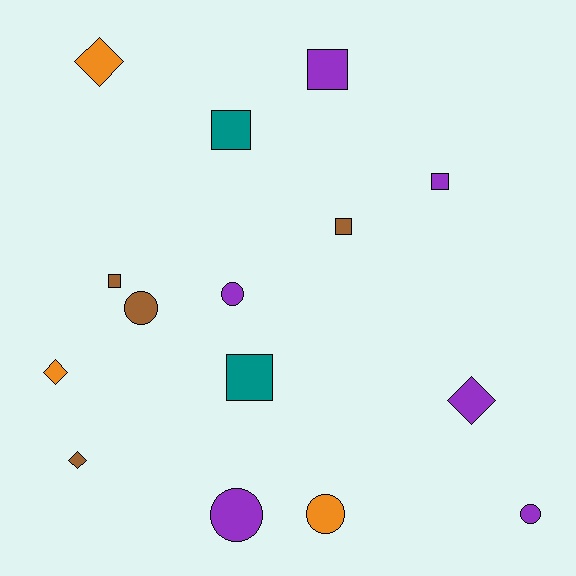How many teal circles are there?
There are no teal circles.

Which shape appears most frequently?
Square, with 6 objects.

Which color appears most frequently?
Purple, with 6 objects.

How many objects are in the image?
There are 15 objects.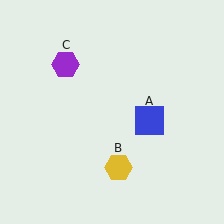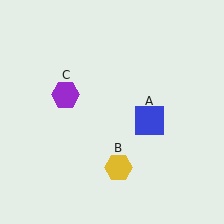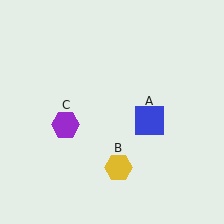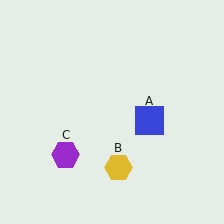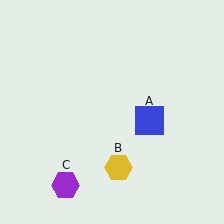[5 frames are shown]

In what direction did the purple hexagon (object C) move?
The purple hexagon (object C) moved down.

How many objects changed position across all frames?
1 object changed position: purple hexagon (object C).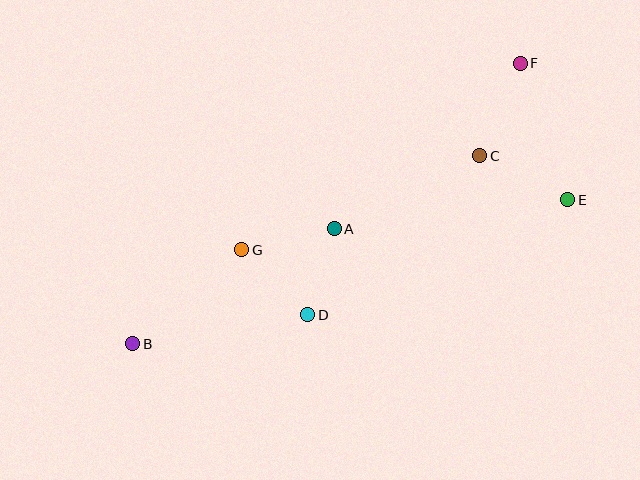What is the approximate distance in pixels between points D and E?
The distance between D and E is approximately 284 pixels.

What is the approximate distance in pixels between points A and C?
The distance between A and C is approximately 162 pixels.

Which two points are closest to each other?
Points A and D are closest to each other.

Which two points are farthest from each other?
Points B and F are farthest from each other.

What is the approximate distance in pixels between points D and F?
The distance between D and F is approximately 329 pixels.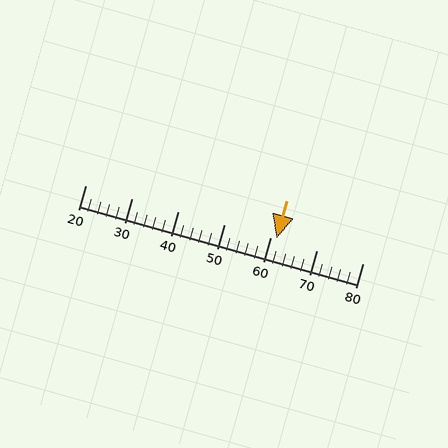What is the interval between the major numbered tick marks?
The major tick marks are spaced 10 units apart.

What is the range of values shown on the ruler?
The ruler shows values from 20 to 80.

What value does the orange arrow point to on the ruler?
The orange arrow points to approximately 61.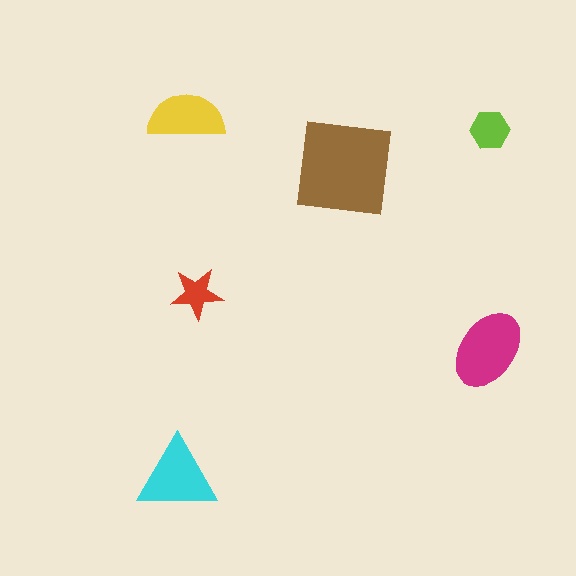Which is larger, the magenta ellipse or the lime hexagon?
The magenta ellipse.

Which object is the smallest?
The red star.